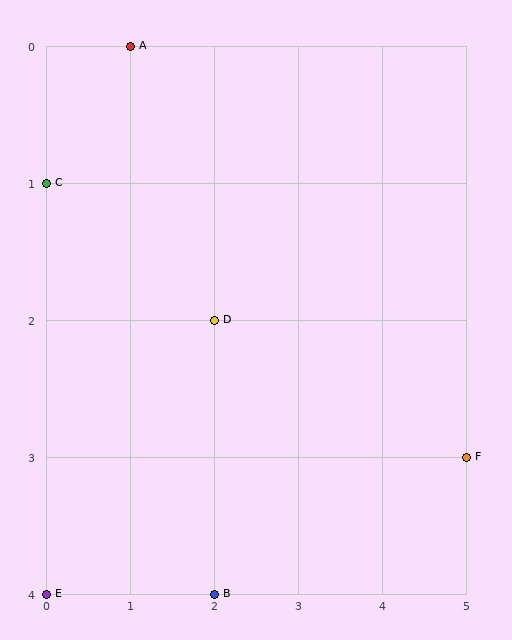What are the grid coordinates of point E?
Point E is at grid coordinates (0, 4).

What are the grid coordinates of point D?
Point D is at grid coordinates (2, 2).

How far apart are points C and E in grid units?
Points C and E are 3 rows apart.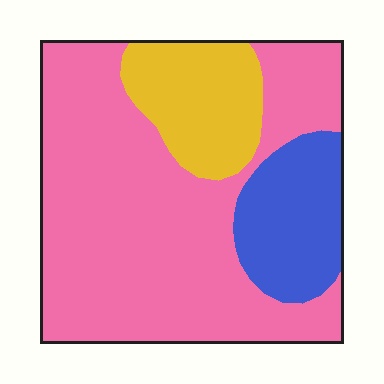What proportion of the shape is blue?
Blue takes up less than a quarter of the shape.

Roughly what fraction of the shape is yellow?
Yellow covers about 15% of the shape.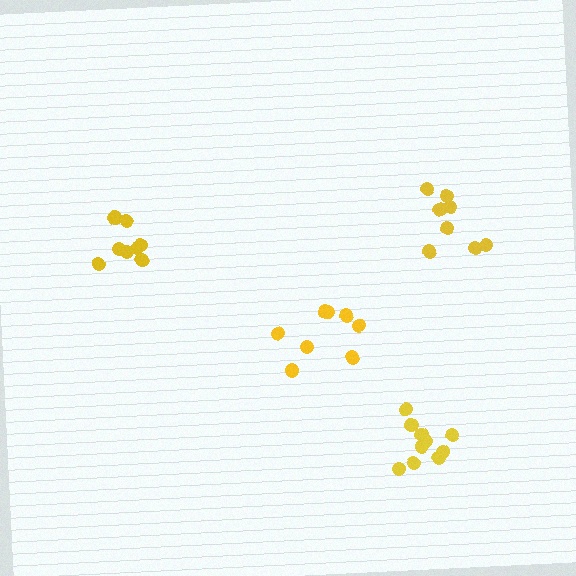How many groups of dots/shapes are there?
There are 4 groups.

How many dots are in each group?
Group 1: 8 dots, Group 2: 8 dots, Group 3: 8 dots, Group 4: 10 dots (34 total).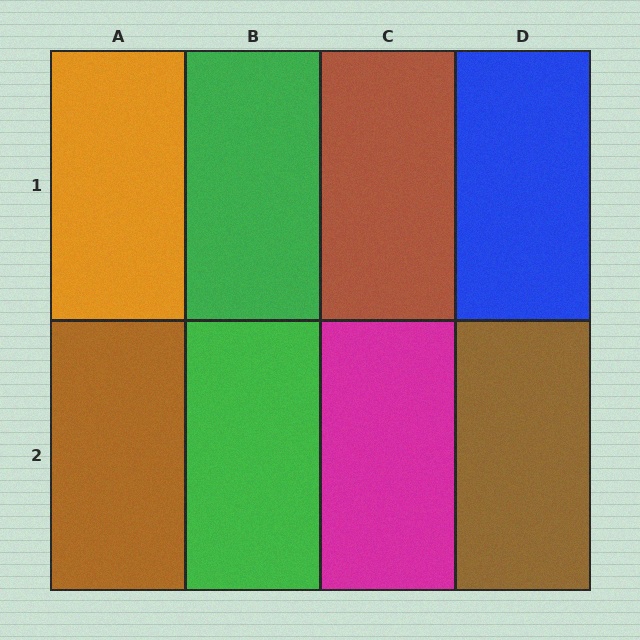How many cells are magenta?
1 cell is magenta.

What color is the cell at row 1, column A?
Orange.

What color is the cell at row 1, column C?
Brown.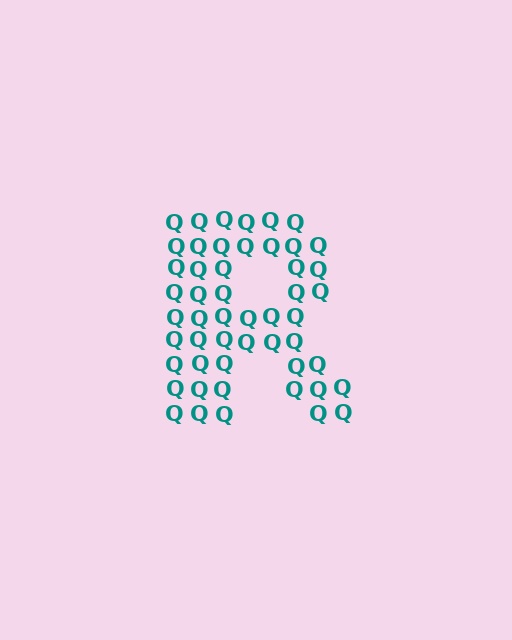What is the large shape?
The large shape is the letter R.